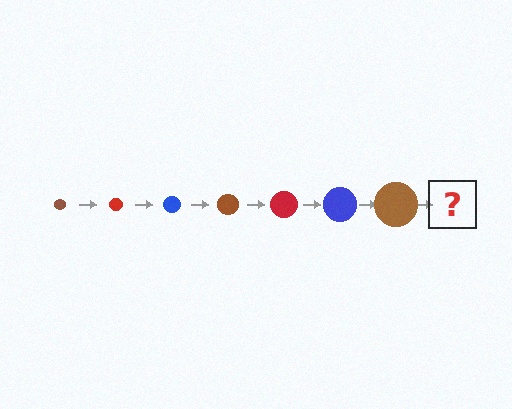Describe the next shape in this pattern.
It should be a red circle, larger than the previous one.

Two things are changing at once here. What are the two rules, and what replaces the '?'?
The two rules are that the circle grows larger each step and the color cycles through brown, red, and blue. The '?' should be a red circle, larger than the previous one.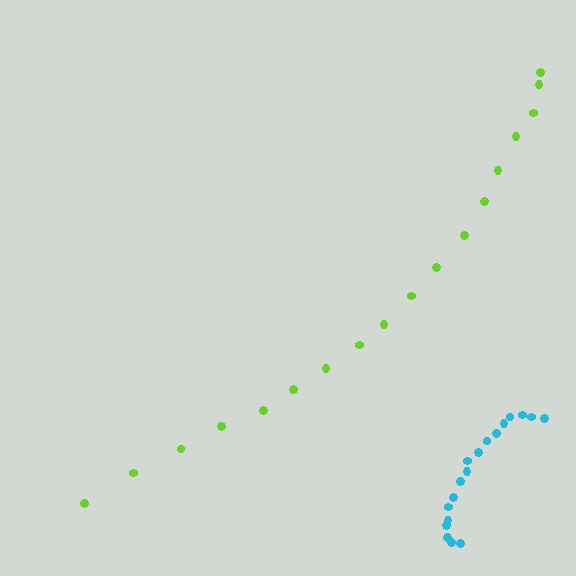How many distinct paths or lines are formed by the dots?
There are 2 distinct paths.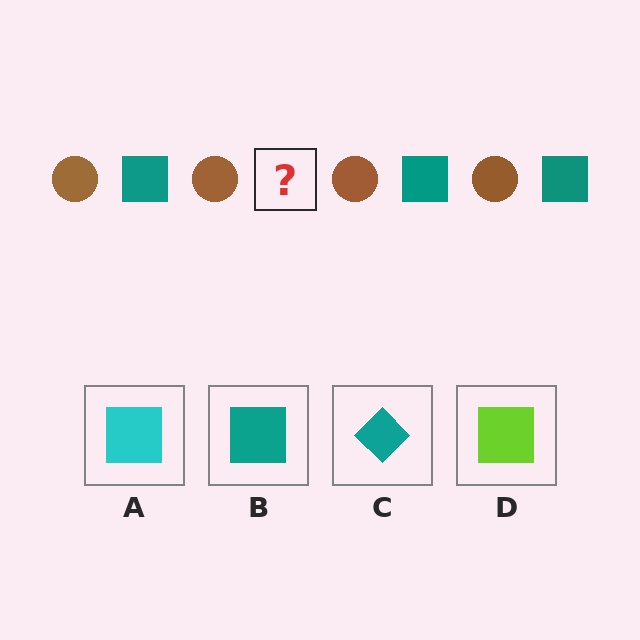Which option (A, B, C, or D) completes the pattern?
B.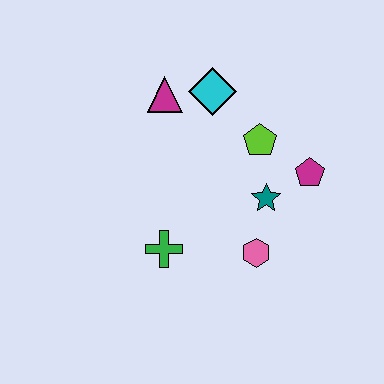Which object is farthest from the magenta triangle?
The pink hexagon is farthest from the magenta triangle.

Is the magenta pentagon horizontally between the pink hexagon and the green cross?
No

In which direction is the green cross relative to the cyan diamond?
The green cross is below the cyan diamond.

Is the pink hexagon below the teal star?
Yes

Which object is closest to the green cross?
The pink hexagon is closest to the green cross.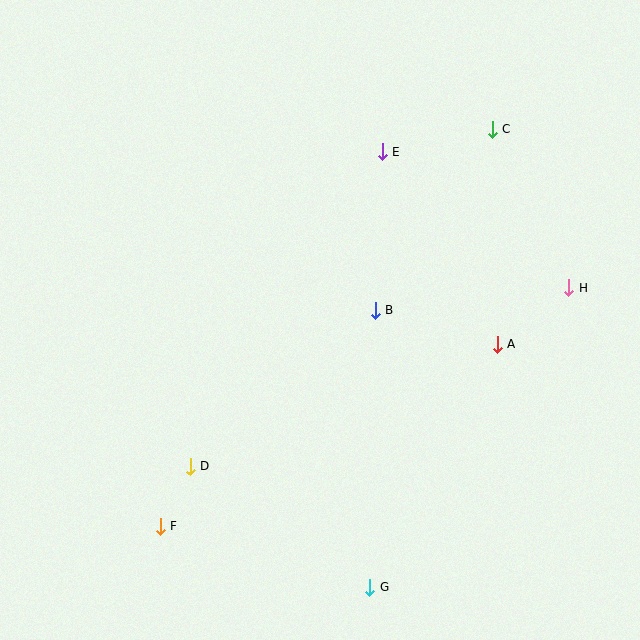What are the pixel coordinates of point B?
Point B is at (375, 311).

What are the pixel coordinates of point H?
Point H is at (568, 288).